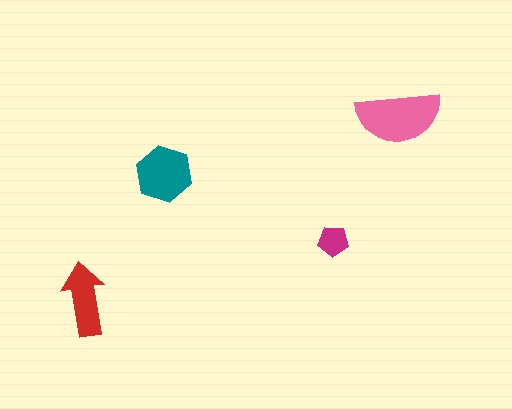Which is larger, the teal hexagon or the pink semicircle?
The pink semicircle.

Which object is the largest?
The pink semicircle.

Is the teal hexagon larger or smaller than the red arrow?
Larger.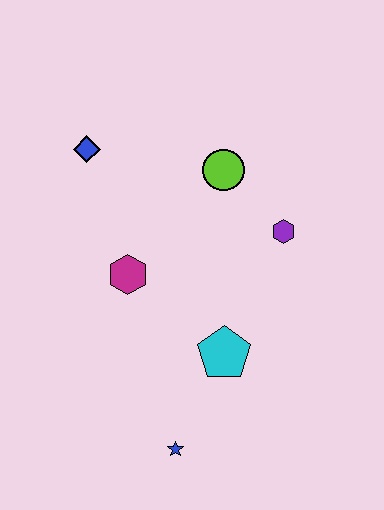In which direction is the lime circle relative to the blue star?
The lime circle is above the blue star.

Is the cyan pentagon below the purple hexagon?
Yes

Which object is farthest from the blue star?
The blue diamond is farthest from the blue star.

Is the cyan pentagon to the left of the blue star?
No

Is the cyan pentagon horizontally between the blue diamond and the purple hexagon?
Yes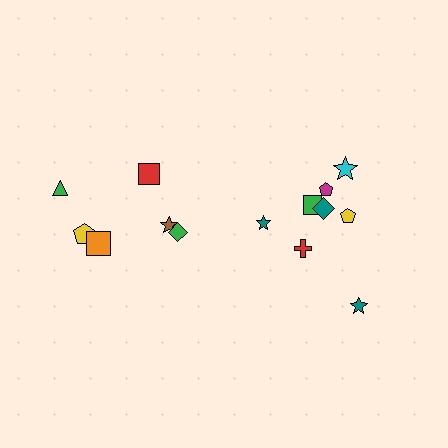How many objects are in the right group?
There are 8 objects.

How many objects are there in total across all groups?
There are 14 objects.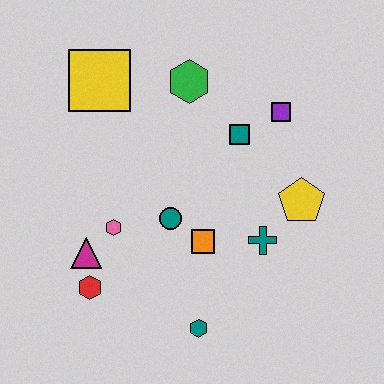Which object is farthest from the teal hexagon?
The yellow square is farthest from the teal hexagon.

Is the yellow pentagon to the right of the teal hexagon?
Yes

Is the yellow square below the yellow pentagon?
No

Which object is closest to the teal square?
The purple square is closest to the teal square.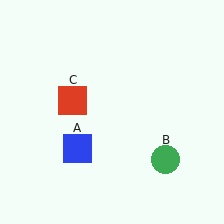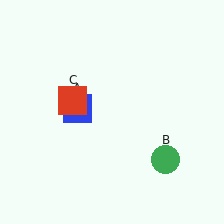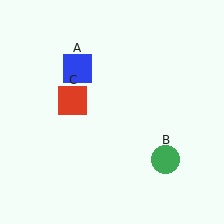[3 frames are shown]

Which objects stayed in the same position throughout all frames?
Green circle (object B) and red square (object C) remained stationary.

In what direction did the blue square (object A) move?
The blue square (object A) moved up.